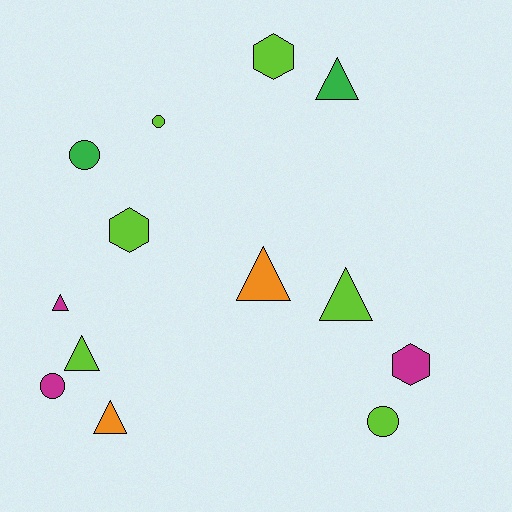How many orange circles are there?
There are no orange circles.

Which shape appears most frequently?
Triangle, with 6 objects.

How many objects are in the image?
There are 13 objects.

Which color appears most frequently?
Lime, with 6 objects.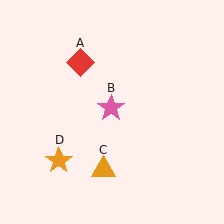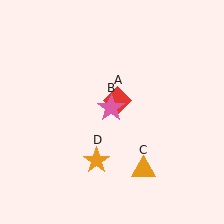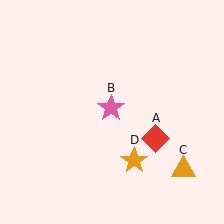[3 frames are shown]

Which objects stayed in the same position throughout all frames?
Pink star (object B) remained stationary.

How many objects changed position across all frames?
3 objects changed position: red diamond (object A), orange triangle (object C), orange star (object D).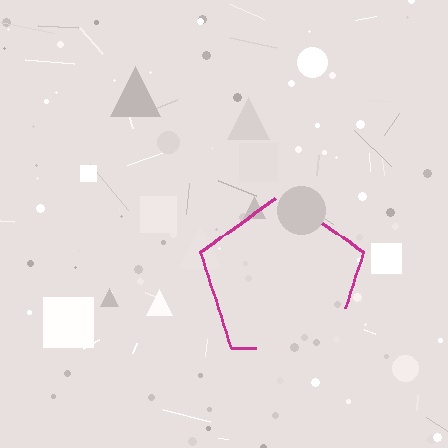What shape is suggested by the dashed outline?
The dashed outline suggests a pentagon.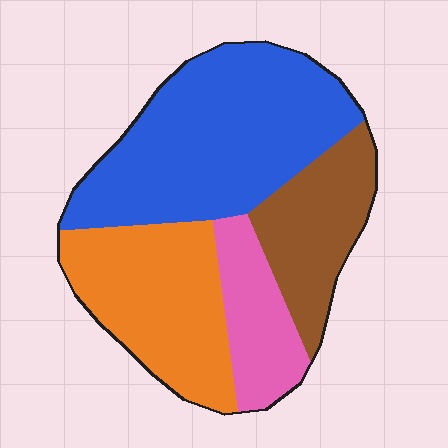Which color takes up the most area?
Blue, at roughly 40%.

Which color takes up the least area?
Pink, at roughly 15%.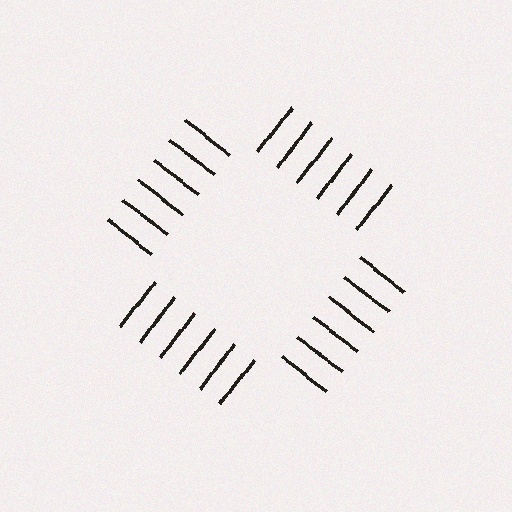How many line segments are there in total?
24 — 6 along each of the 4 edges.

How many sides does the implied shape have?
4 sides — the line-ends trace a square.